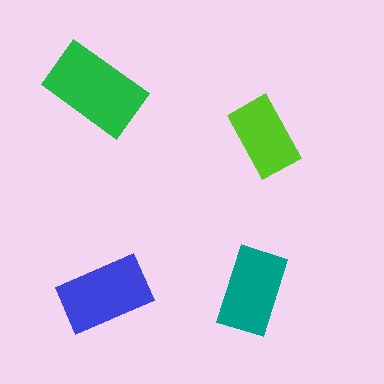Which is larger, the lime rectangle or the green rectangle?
The green one.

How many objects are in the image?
There are 4 objects in the image.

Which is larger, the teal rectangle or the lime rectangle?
The teal one.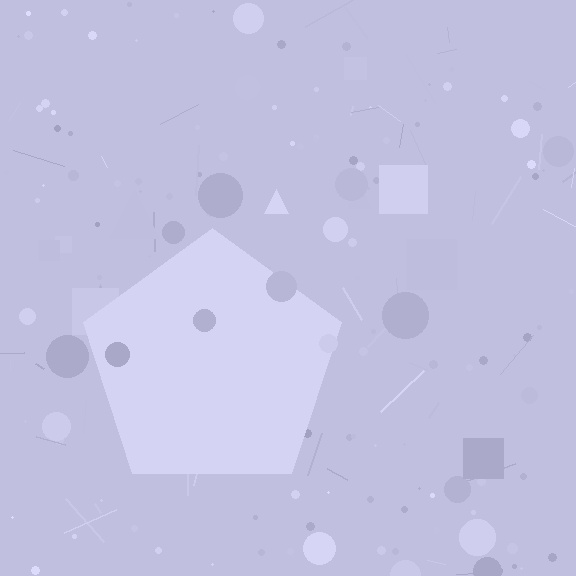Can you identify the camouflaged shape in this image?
The camouflaged shape is a pentagon.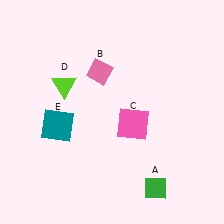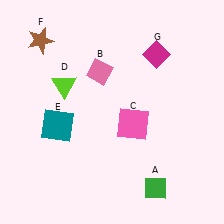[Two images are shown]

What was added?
A brown star (F), a magenta diamond (G) were added in Image 2.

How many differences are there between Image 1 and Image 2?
There are 2 differences between the two images.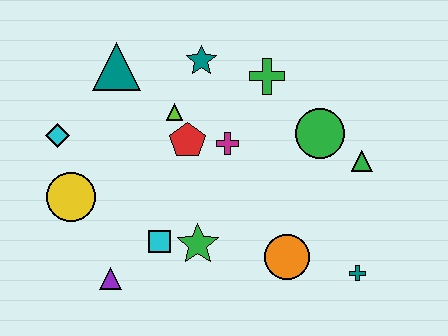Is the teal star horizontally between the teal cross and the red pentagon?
Yes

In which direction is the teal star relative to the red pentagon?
The teal star is above the red pentagon.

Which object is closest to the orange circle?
The teal cross is closest to the orange circle.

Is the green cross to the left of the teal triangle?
No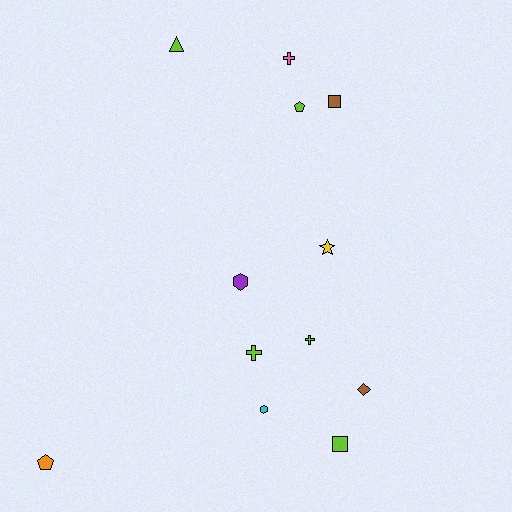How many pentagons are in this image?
There are 2 pentagons.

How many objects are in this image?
There are 12 objects.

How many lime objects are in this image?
There are 5 lime objects.